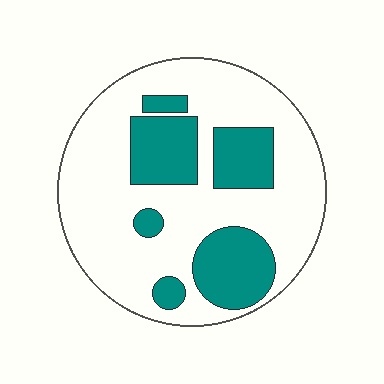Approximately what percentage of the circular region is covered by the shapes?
Approximately 30%.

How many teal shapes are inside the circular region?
6.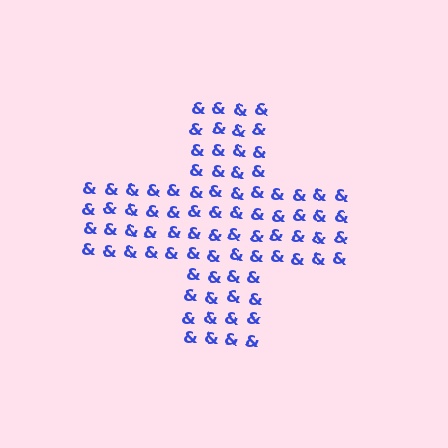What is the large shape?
The large shape is a cross.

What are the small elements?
The small elements are ampersands.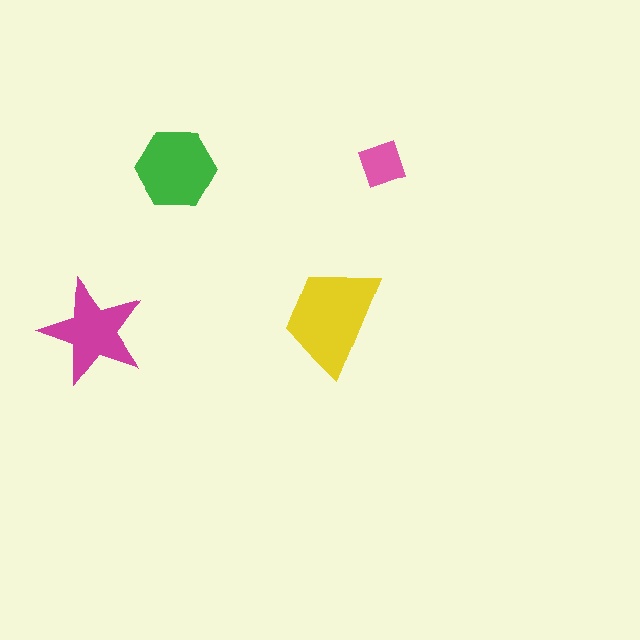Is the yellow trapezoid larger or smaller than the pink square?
Larger.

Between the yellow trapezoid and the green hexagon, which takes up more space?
The yellow trapezoid.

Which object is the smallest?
The pink square.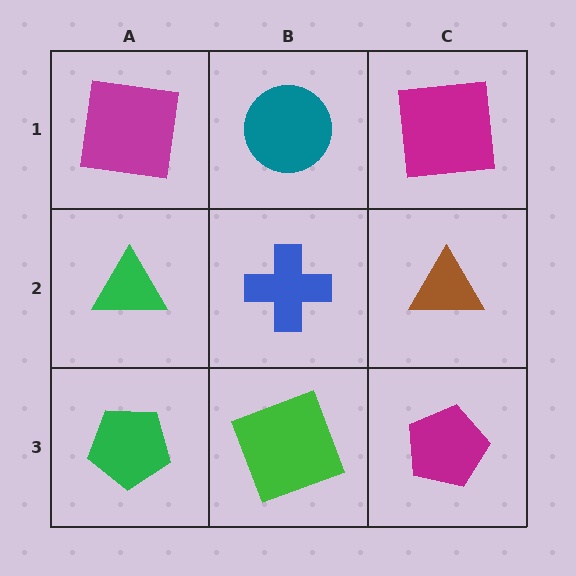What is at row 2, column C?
A brown triangle.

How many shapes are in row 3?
3 shapes.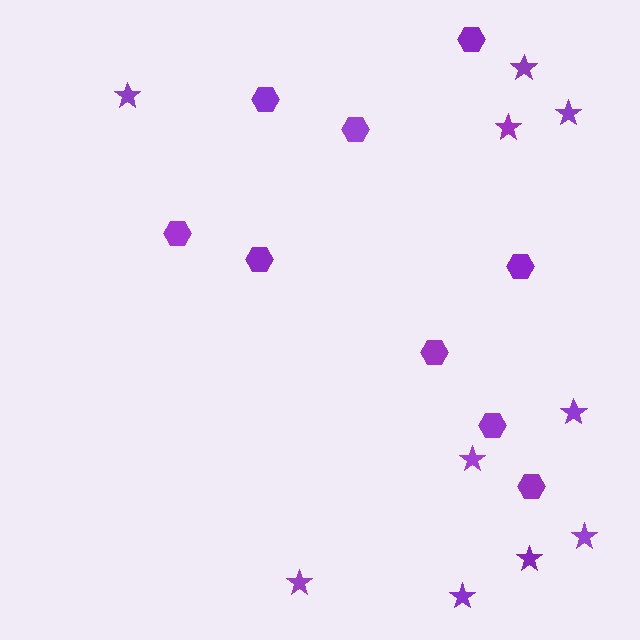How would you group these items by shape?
There are 2 groups: one group of hexagons (9) and one group of stars (10).